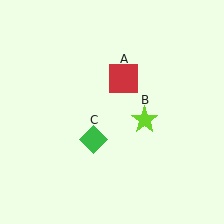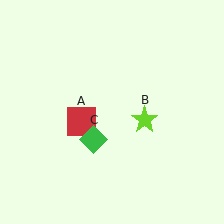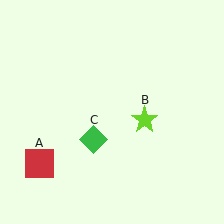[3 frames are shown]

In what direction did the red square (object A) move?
The red square (object A) moved down and to the left.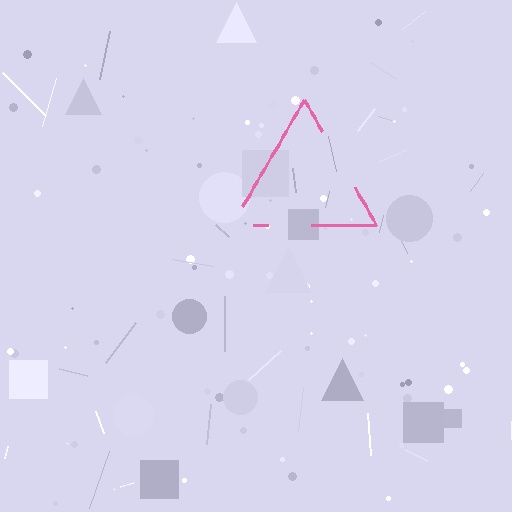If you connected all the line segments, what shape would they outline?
They would outline a triangle.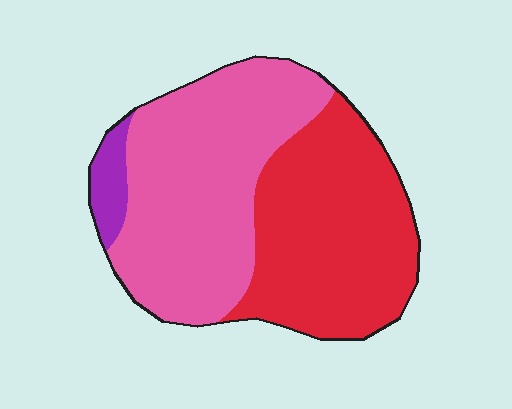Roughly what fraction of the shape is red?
Red covers roughly 45% of the shape.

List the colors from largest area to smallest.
From largest to smallest: pink, red, purple.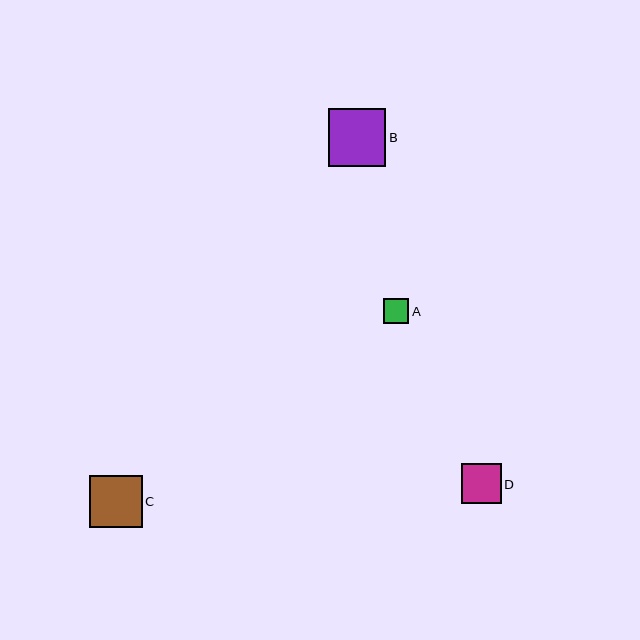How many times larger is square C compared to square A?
Square C is approximately 2.1 times the size of square A.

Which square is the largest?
Square B is the largest with a size of approximately 58 pixels.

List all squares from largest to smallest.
From largest to smallest: B, C, D, A.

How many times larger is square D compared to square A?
Square D is approximately 1.6 times the size of square A.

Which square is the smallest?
Square A is the smallest with a size of approximately 25 pixels.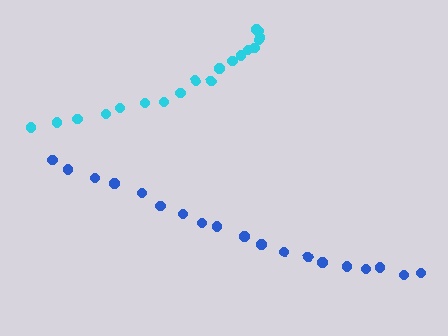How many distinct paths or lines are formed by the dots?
There are 2 distinct paths.